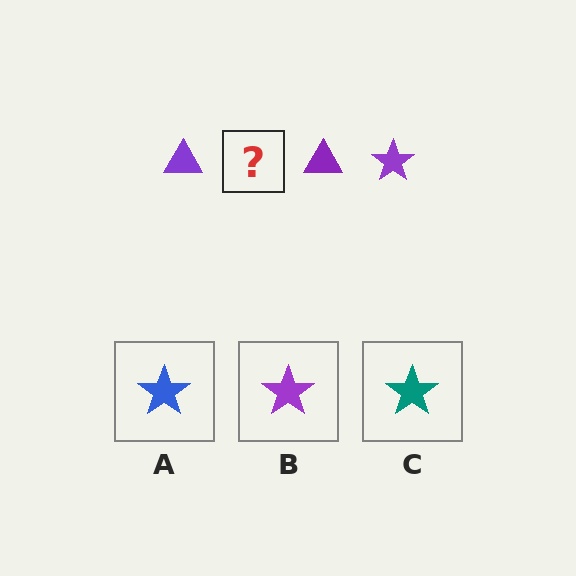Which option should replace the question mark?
Option B.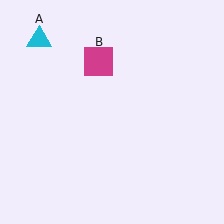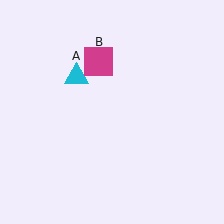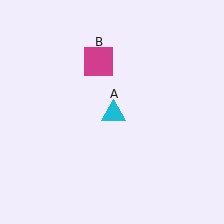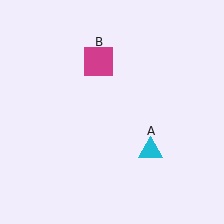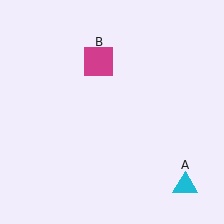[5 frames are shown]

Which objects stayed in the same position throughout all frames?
Magenta square (object B) remained stationary.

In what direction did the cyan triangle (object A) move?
The cyan triangle (object A) moved down and to the right.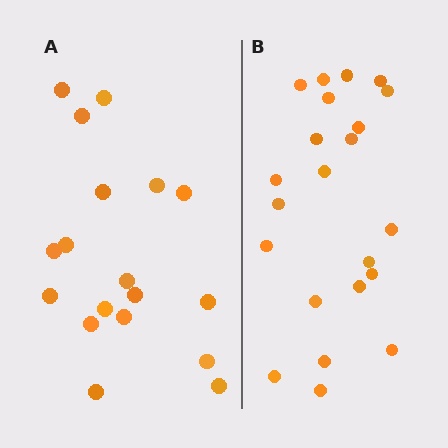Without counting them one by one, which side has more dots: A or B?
Region B (the right region) has more dots.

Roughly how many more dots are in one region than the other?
Region B has about 4 more dots than region A.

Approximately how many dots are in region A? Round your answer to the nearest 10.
About 20 dots. (The exact count is 18, which rounds to 20.)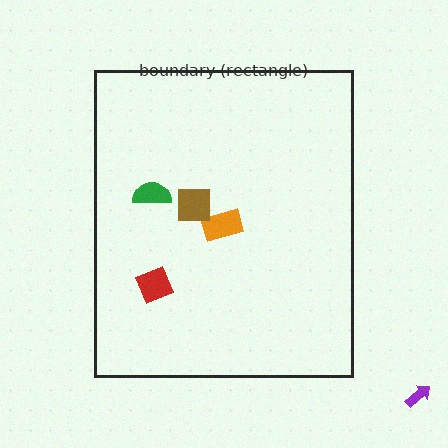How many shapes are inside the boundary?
4 inside, 1 outside.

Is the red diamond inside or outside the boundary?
Inside.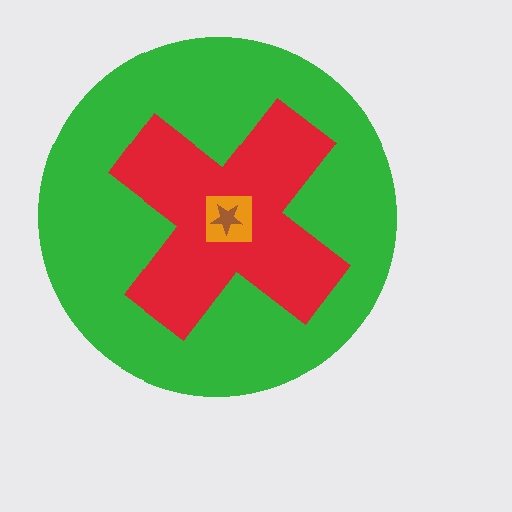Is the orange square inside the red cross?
Yes.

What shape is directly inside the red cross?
The orange square.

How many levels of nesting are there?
4.